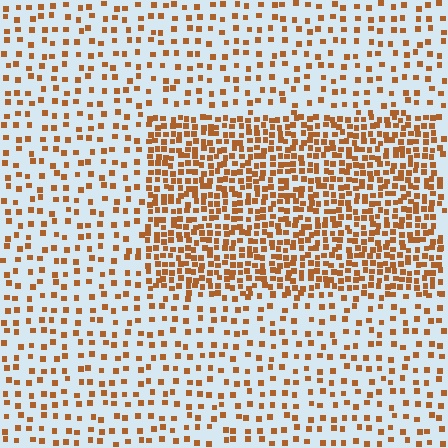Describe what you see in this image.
The image contains small brown elements arranged at two different densities. A rectangle-shaped region is visible where the elements are more densely packed than the surrounding area.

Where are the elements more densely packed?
The elements are more densely packed inside the rectangle boundary.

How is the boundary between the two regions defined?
The boundary is defined by a change in element density (approximately 2.5x ratio). All elements are the same color, size, and shape.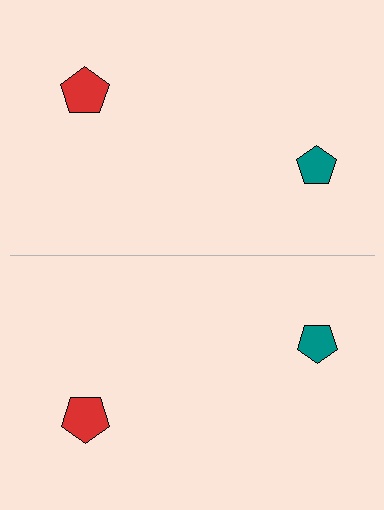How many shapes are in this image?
There are 4 shapes in this image.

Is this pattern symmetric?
Yes, this pattern has bilateral (reflection) symmetry.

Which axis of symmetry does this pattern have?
The pattern has a horizontal axis of symmetry running through the center of the image.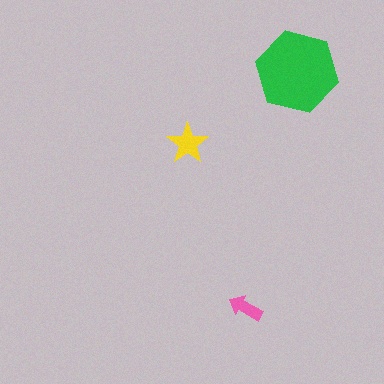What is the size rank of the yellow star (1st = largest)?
2nd.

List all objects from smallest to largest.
The pink arrow, the yellow star, the green hexagon.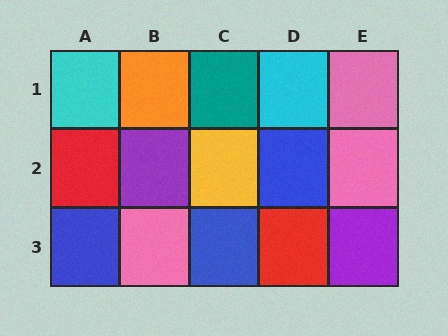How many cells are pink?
3 cells are pink.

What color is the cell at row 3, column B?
Pink.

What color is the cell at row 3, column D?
Red.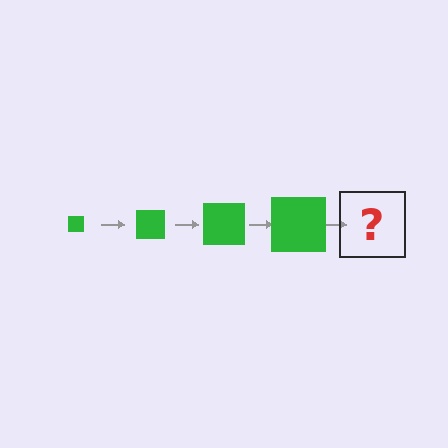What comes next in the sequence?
The next element should be a green square, larger than the previous one.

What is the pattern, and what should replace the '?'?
The pattern is that the square gets progressively larger each step. The '?' should be a green square, larger than the previous one.